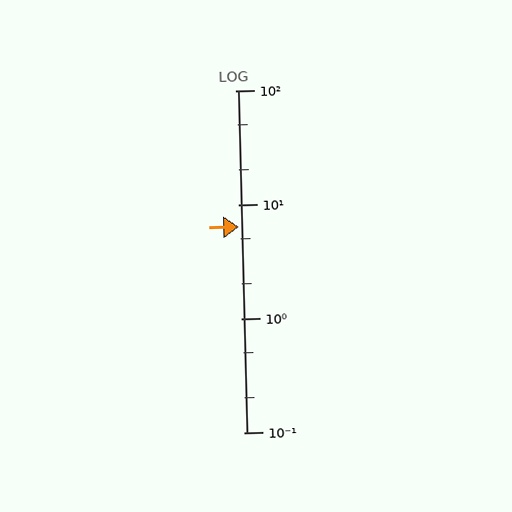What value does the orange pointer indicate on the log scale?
The pointer indicates approximately 6.4.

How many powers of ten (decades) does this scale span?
The scale spans 3 decades, from 0.1 to 100.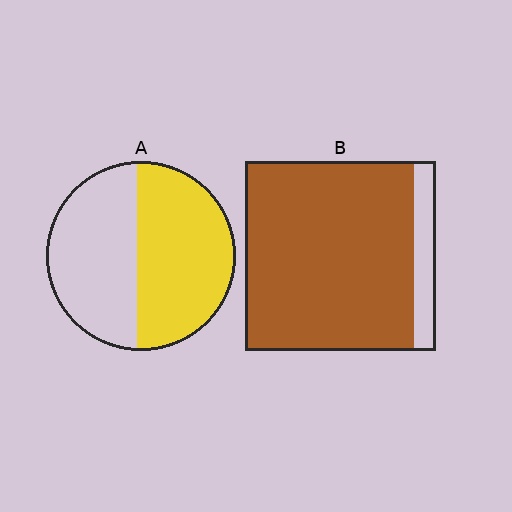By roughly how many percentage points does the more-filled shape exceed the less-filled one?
By roughly 35 percentage points (B over A).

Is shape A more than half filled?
Roughly half.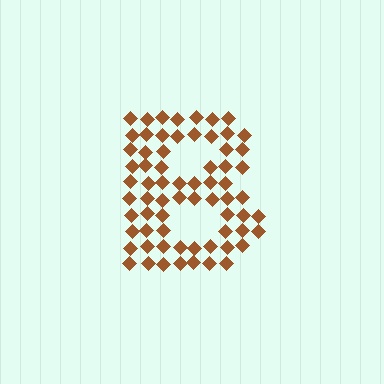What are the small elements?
The small elements are diamonds.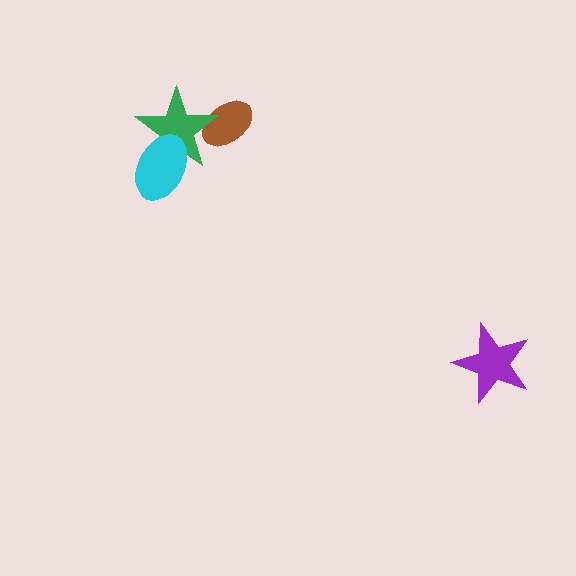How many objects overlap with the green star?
2 objects overlap with the green star.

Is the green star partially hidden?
Yes, it is partially covered by another shape.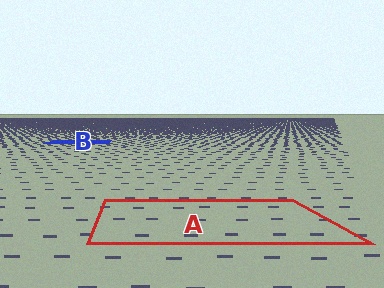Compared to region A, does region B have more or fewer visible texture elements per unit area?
Region B has more texture elements per unit area — they are packed more densely because it is farther away.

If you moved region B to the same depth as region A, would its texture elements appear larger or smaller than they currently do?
They would appear larger. At a closer depth, the same texture elements are projected at a bigger on-screen size.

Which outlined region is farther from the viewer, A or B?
Region B is farther from the viewer — the texture elements inside it appear smaller and more densely packed.